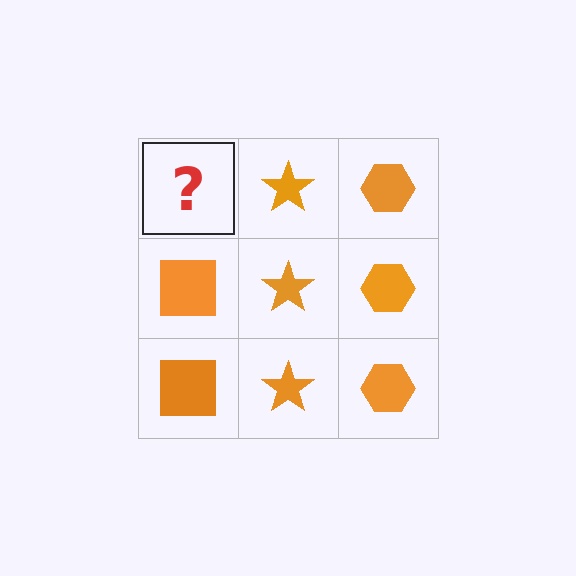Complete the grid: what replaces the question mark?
The question mark should be replaced with an orange square.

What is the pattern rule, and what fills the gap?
The rule is that each column has a consistent shape. The gap should be filled with an orange square.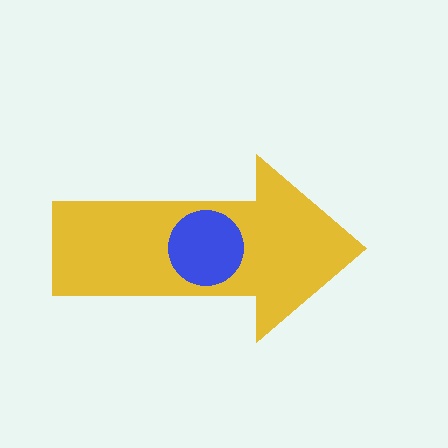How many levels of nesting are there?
2.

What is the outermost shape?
The yellow arrow.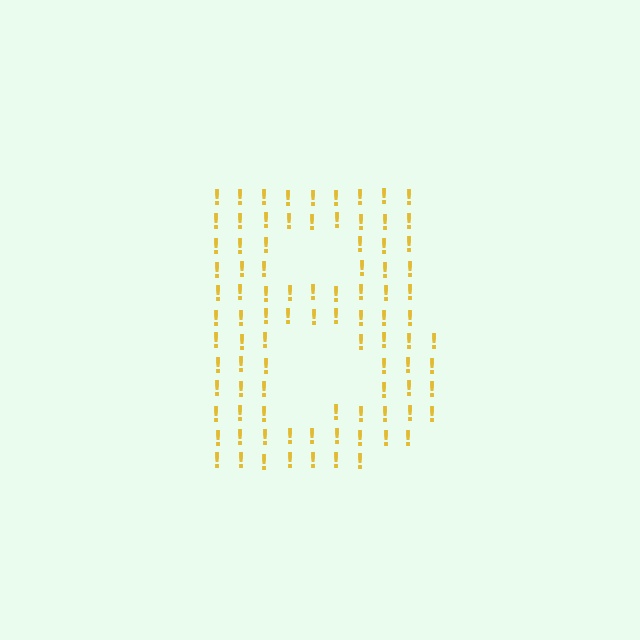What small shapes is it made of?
It is made of small exclamation marks.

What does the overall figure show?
The overall figure shows the letter B.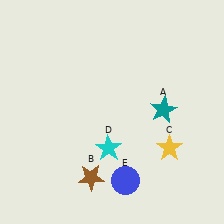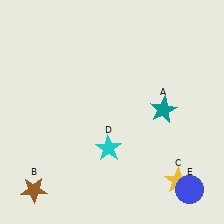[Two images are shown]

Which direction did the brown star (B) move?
The brown star (B) moved left.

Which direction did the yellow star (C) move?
The yellow star (C) moved down.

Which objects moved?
The objects that moved are: the brown star (B), the yellow star (C), the blue circle (E).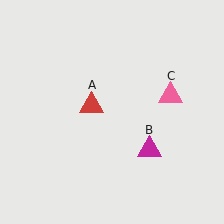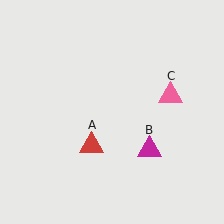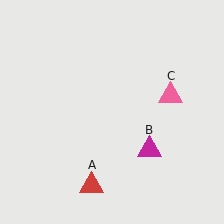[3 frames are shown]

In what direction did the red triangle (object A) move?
The red triangle (object A) moved down.